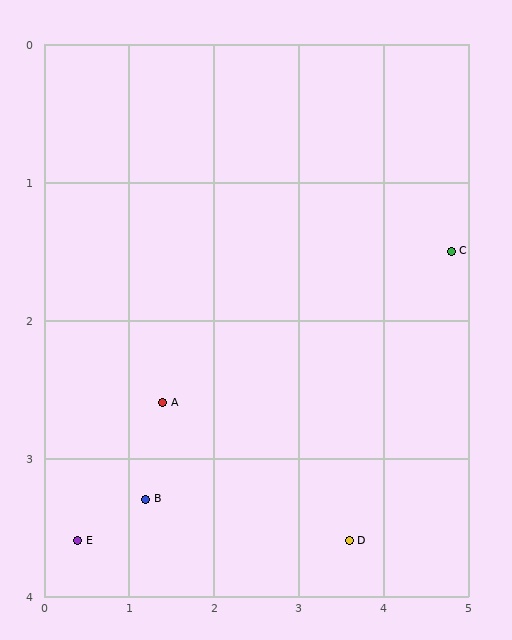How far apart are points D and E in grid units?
Points D and E are about 3.2 grid units apart.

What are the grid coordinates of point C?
Point C is at approximately (4.8, 1.5).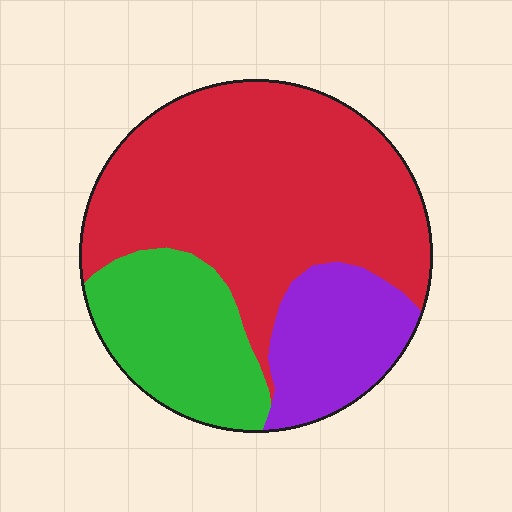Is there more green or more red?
Red.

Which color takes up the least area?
Purple, at roughly 20%.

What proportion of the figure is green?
Green covers roughly 25% of the figure.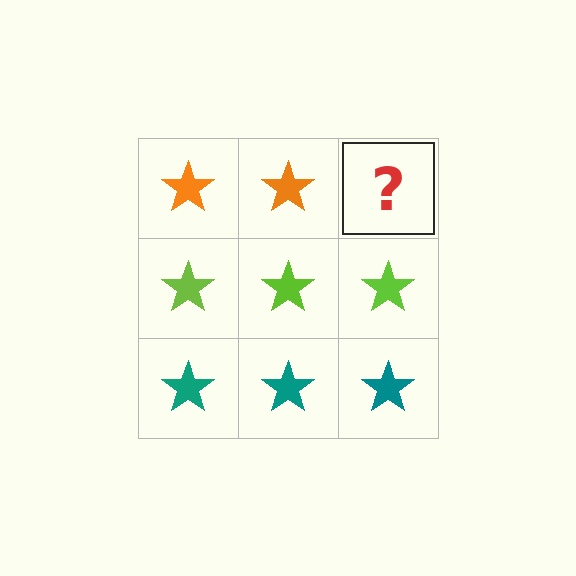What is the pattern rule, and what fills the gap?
The rule is that each row has a consistent color. The gap should be filled with an orange star.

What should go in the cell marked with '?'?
The missing cell should contain an orange star.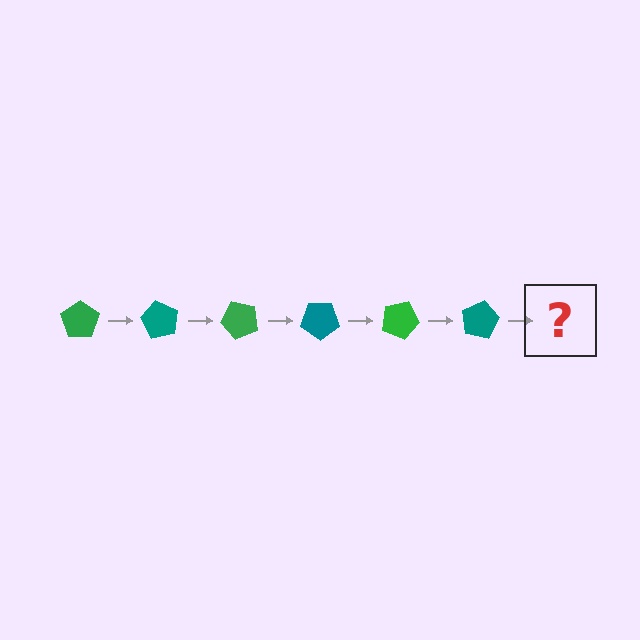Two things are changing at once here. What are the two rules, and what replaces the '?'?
The two rules are that it rotates 60 degrees each step and the color cycles through green and teal. The '?' should be a green pentagon, rotated 360 degrees from the start.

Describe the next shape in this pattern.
It should be a green pentagon, rotated 360 degrees from the start.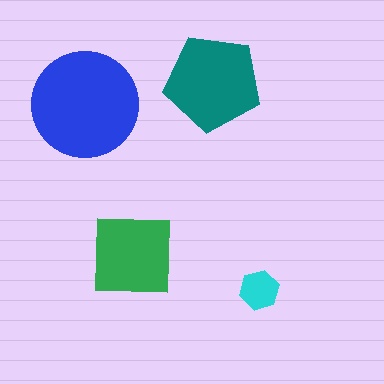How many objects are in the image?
There are 4 objects in the image.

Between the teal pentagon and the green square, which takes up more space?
The teal pentagon.